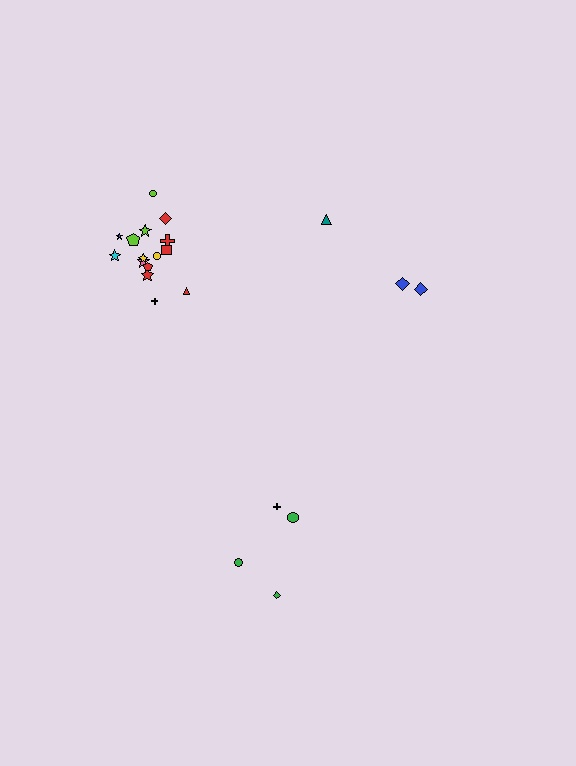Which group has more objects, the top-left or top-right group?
The top-left group.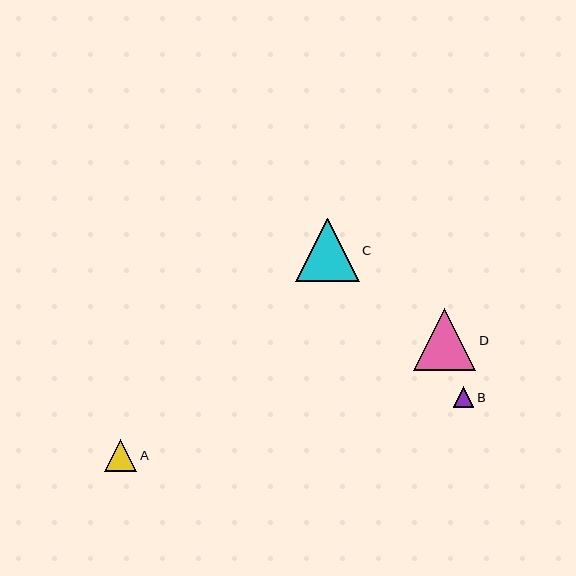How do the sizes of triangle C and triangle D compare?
Triangle C and triangle D are approximately the same size.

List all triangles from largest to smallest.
From largest to smallest: C, D, A, B.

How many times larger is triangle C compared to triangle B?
Triangle C is approximately 3.1 times the size of triangle B.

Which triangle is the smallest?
Triangle B is the smallest with a size of approximately 20 pixels.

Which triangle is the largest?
Triangle C is the largest with a size of approximately 64 pixels.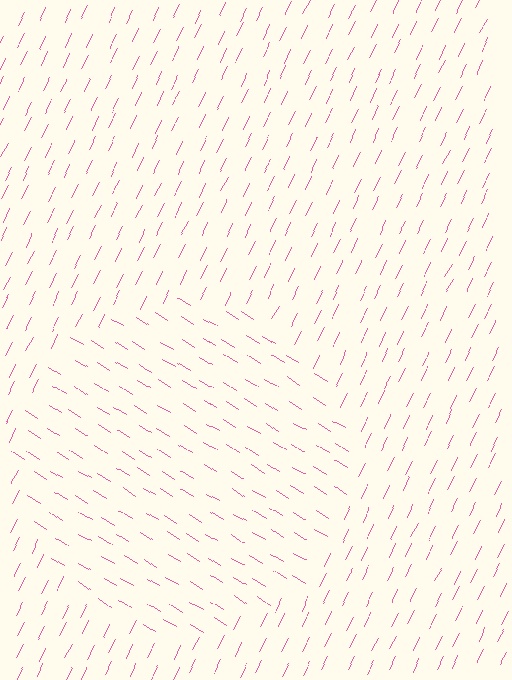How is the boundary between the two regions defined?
The boundary is defined purely by a change in line orientation (approximately 85 degrees difference). All lines are the same color and thickness.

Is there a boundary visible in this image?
Yes, there is a texture boundary formed by a change in line orientation.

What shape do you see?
I see a circle.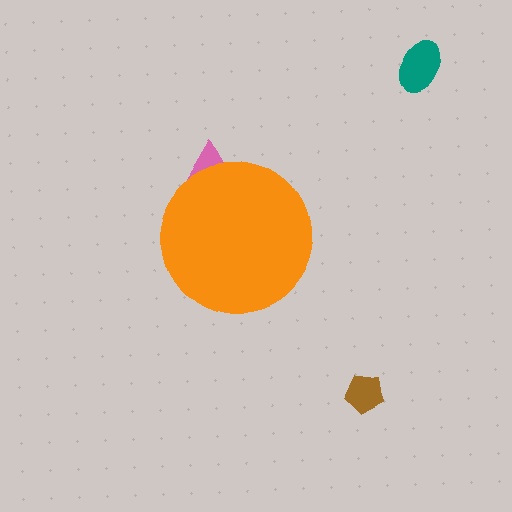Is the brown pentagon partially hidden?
No, the brown pentagon is fully visible.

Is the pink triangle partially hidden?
Yes, the pink triangle is partially hidden behind the orange circle.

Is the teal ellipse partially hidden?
No, the teal ellipse is fully visible.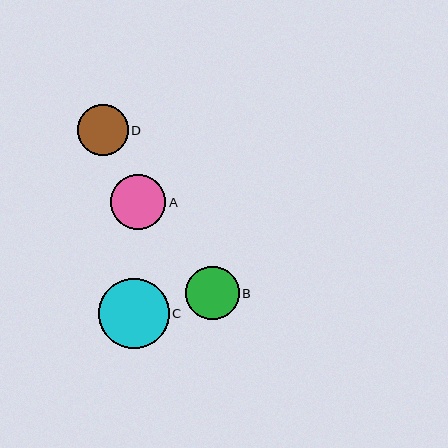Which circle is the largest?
Circle C is the largest with a size of approximately 71 pixels.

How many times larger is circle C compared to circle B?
Circle C is approximately 1.3 times the size of circle B.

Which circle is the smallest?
Circle D is the smallest with a size of approximately 51 pixels.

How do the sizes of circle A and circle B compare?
Circle A and circle B are approximately the same size.